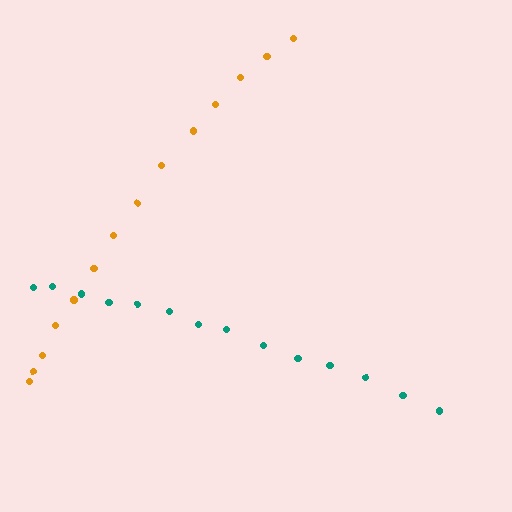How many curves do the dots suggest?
There are 2 distinct paths.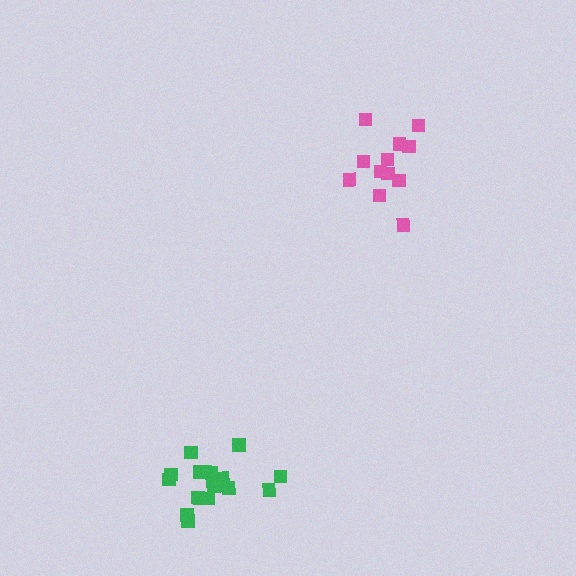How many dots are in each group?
Group 1: 12 dots, Group 2: 18 dots (30 total).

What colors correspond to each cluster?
The clusters are colored: pink, green.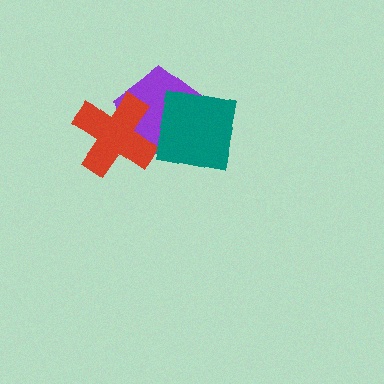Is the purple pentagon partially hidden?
Yes, it is partially covered by another shape.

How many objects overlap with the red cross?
2 objects overlap with the red cross.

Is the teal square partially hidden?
No, no other shape covers it.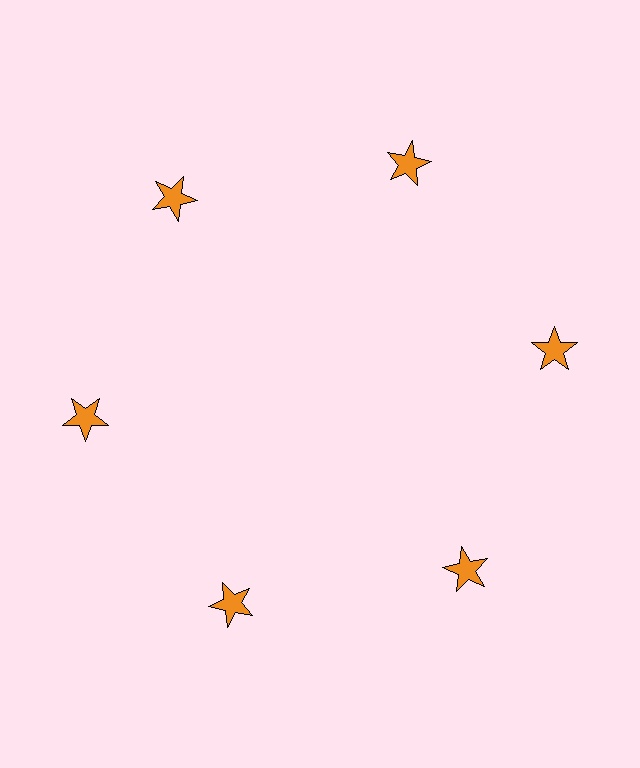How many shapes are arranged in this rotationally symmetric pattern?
There are 6 shapes, arranged in 6 groups of 1.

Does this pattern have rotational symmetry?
Yes, this pattern has 6-fold rotational symmetry. It looks the same after rotating 60 degrees around the center.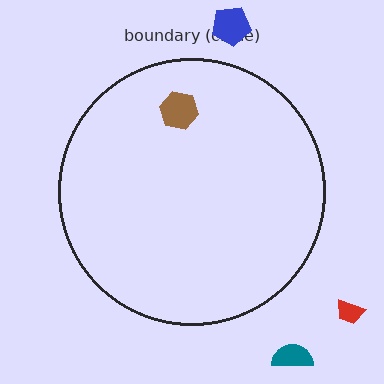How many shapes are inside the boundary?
1 inside, 3 outside.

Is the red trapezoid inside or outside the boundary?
Outside.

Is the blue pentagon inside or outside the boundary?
Outside.